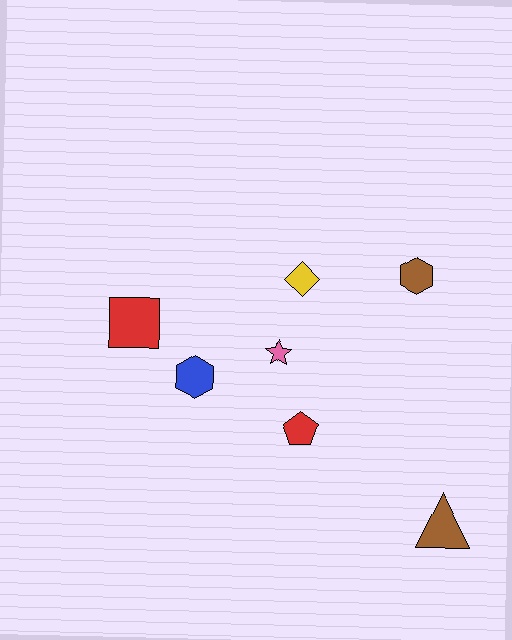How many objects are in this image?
There are 7 objects.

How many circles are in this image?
There are no circles.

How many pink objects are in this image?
There is 1 pink object.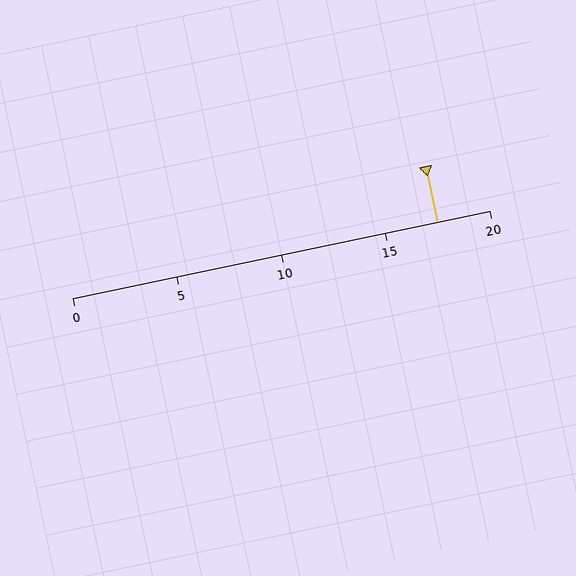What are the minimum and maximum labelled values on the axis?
The axis runs from 0 to 20.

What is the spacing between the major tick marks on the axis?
The major ticks are spaced 5 apart.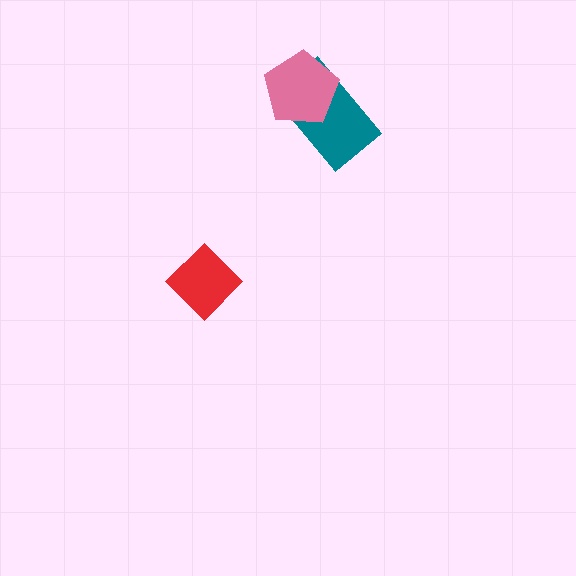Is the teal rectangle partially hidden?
Yes, it is partially covered by another shape.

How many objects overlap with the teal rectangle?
1 object overlaps with the teal rectangle.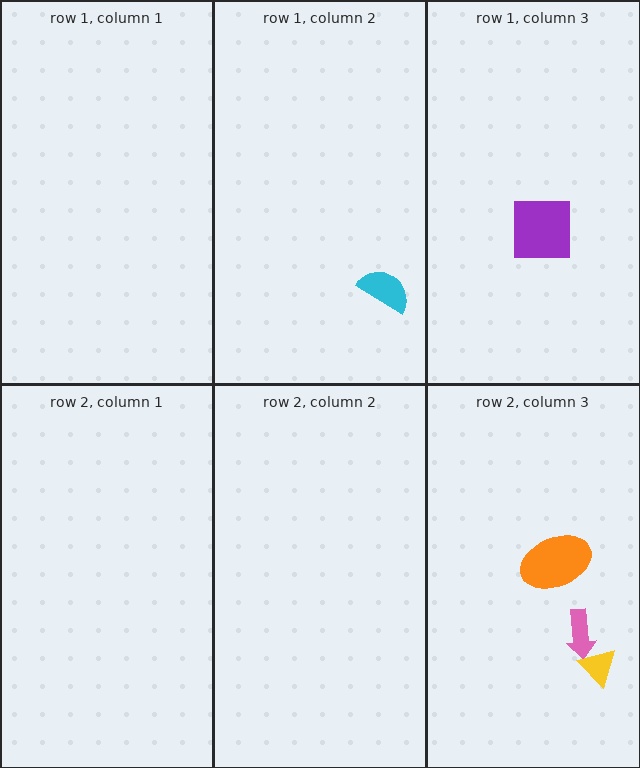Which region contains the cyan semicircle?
The row 1, column 2 region.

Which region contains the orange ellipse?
The row 2, column 3 region.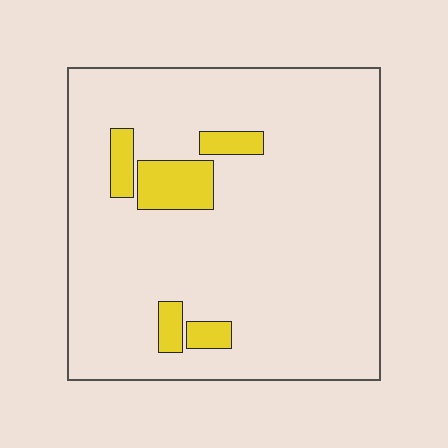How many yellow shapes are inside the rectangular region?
5.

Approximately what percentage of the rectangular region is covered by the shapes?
Approximately 10%.